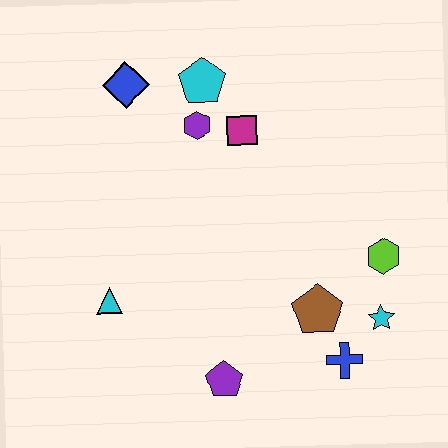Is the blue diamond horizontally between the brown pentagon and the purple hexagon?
No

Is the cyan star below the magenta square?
Yes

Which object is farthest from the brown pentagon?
The blue diamond is farthest from the brown pentagon.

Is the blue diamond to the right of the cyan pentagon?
No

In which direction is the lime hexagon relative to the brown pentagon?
The lime hexagon is to the right of the brown pentagon.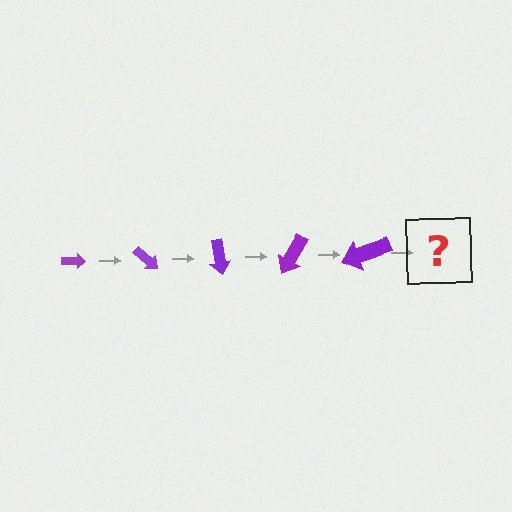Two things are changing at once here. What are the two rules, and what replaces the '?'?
The two rules are that the arrow grows larger each step and it rotates 40 degrees each step. The '?' should be an arrow, larger than the previous one and rotated 200 degrees from the start.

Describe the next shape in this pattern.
It should be an arrow, larger than the previous one and rotated 200 degrees from the start.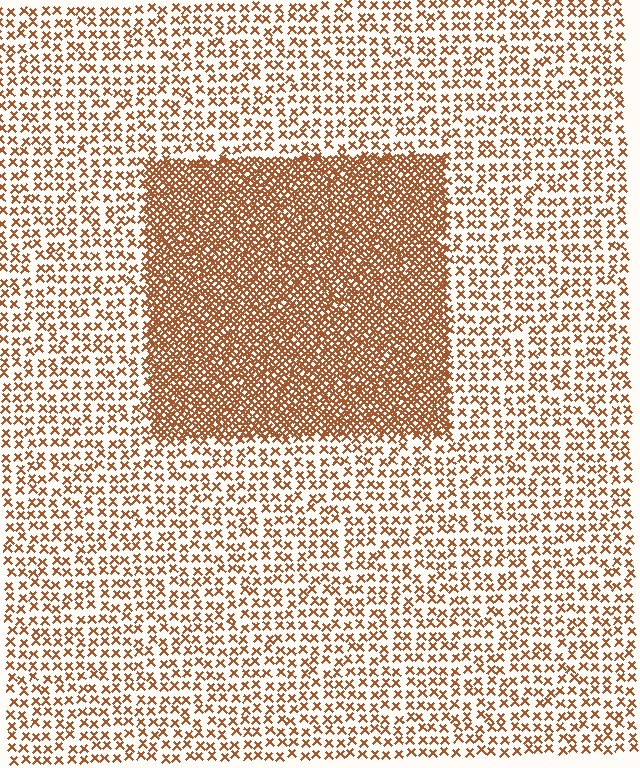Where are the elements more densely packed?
The elements are more densely packed inside the rectangle boundary.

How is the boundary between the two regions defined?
The boundary is defined by a change in element density (approximately 3.0x ratio). All elements are the same color, size, and shape.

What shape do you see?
I see a rectangle.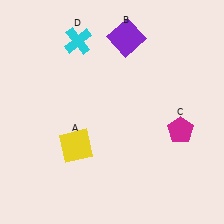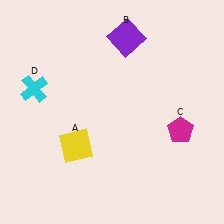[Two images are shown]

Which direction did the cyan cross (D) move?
The cyan cross (D) moved down.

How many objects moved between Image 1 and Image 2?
1 object moved between the two images.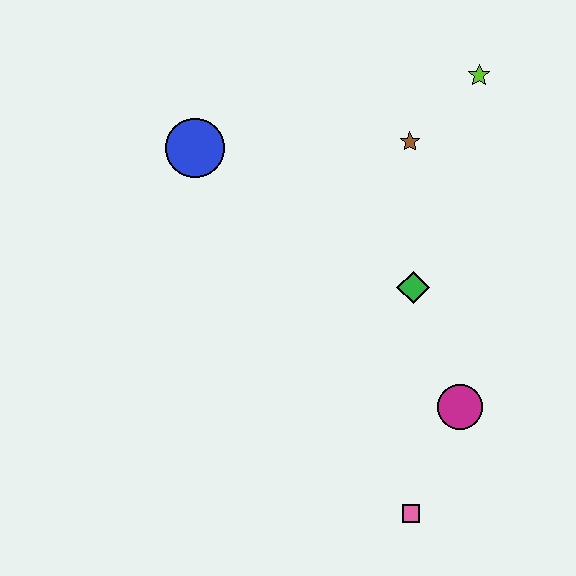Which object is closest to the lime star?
The brown star is closest to the lime star.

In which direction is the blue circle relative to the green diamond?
The blue circle is to the left of the green diamond.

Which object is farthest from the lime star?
The pink square is farthest from the lime star.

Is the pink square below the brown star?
Yes